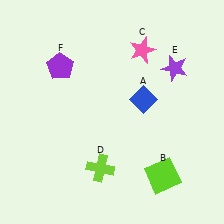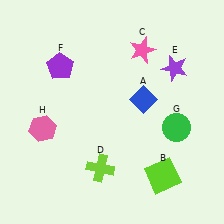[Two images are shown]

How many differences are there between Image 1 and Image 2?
There are 2 differences between the two images.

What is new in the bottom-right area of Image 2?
A green circle (G) was added in the bottom-right area of Image 2.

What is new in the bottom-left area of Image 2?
A pink hexagon (H) was added in the bottom-left area of Image 2.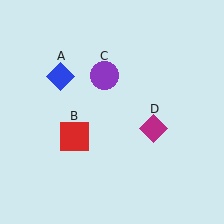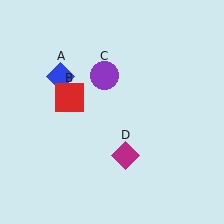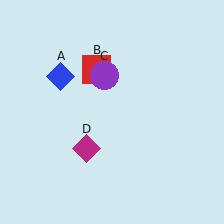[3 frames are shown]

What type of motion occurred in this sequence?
The red square (object B), magenta diamond (object D) rotated clockwise around the center of the scene.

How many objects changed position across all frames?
2 objects changed position: red square (object B), magenta diamond (object D).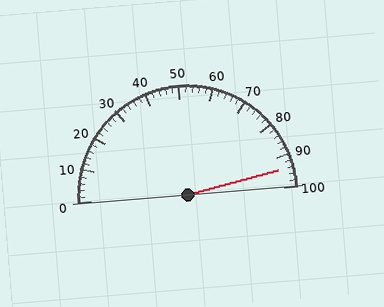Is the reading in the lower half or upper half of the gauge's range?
The reading is in the upper half of the range (0 to 100).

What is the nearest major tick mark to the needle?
The nearest major tick mark is 90.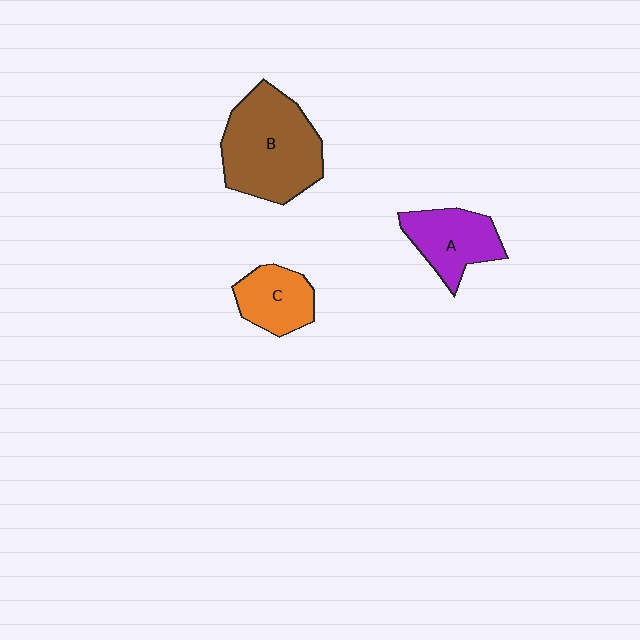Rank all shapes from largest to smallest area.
From largest to smallest: B (brown), A (purple), C (orange).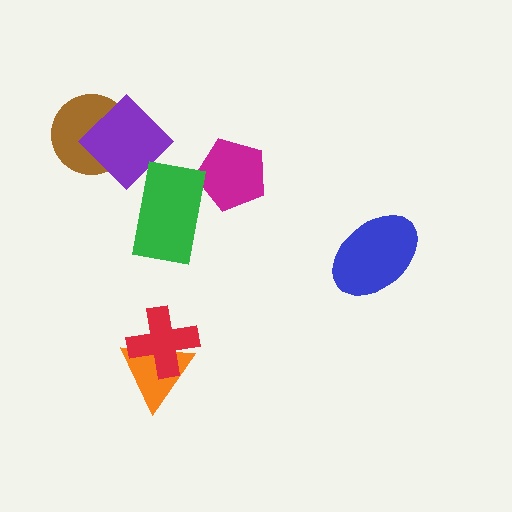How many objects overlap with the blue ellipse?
0 objects overlap with the blue ellipse.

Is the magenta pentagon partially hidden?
Yes, it is partially covered by another shape.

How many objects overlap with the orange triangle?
1 object overlaps with the orange triangle.